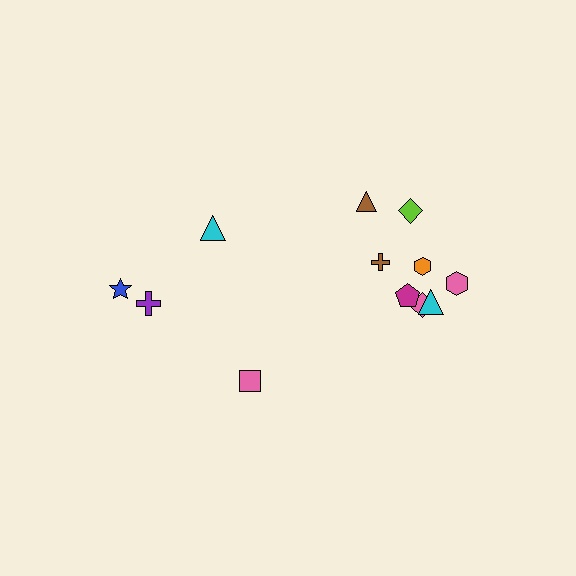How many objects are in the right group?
There are 8 objects.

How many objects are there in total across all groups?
There are 12 objects.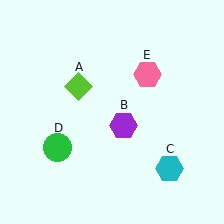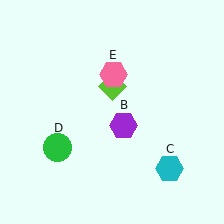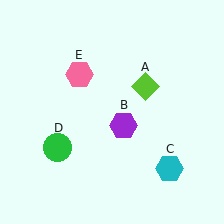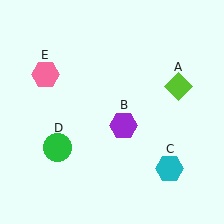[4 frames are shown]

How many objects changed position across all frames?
2 objects changed position: lime diamond (object A), pink hexagon (object E).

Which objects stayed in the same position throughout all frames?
Purple hexagon (object B) and cyan hexagon (object C) and green circle (object D) remained stationary.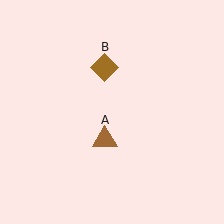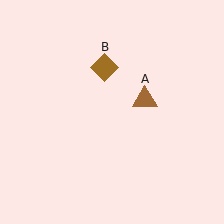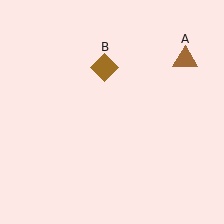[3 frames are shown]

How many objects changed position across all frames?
1 object changed position: brown triangle (object A).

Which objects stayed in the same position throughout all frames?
Brown diamond (object B) remained stationary.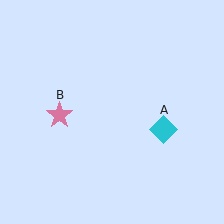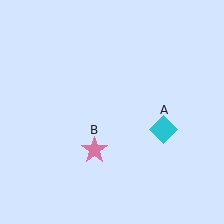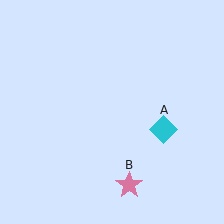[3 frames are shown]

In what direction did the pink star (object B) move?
The pink star (object B) moved down and to the right.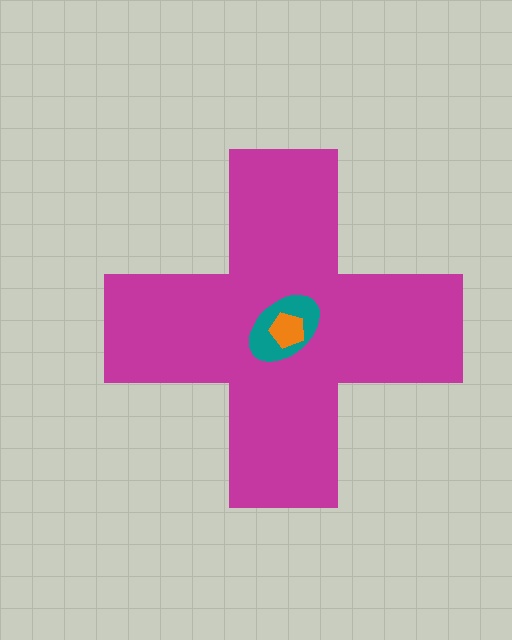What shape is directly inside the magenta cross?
The teal ellipse.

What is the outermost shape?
The magenta cross.